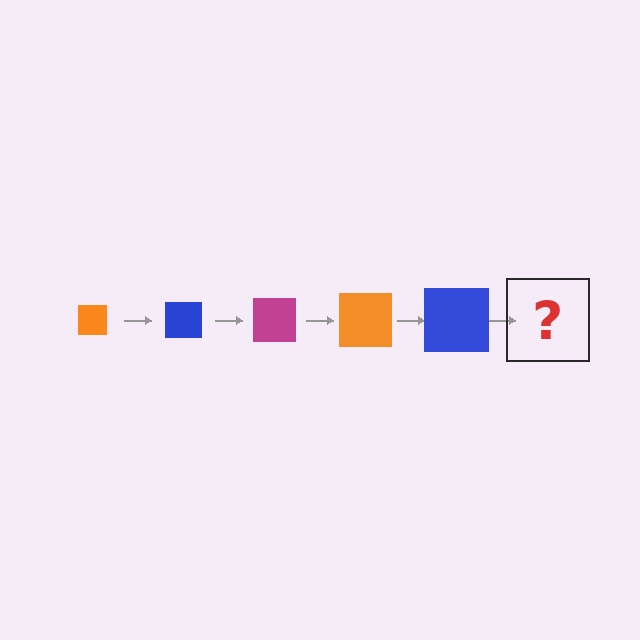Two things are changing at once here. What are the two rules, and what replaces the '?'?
The two rules are that the square grows larger each step and the color cycles through orange, blue, and magenta. The '?' should be a magenta square, larger than the previous one.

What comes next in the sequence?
The next element should be a magenta square, larger than the previous one.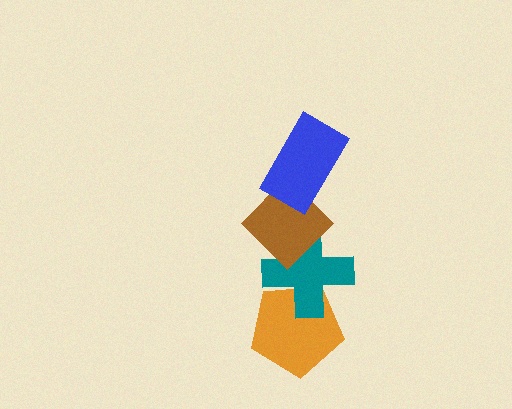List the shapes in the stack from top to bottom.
From top to bottom: the blue rectangle, the brown diamond, the teal cross, the orange pentagon.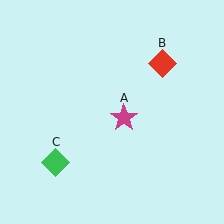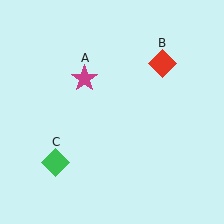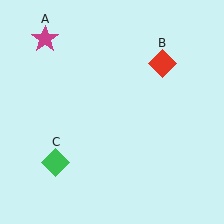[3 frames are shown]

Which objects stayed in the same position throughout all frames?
Red diamond (object B) and green diamond (object C) remained stationary.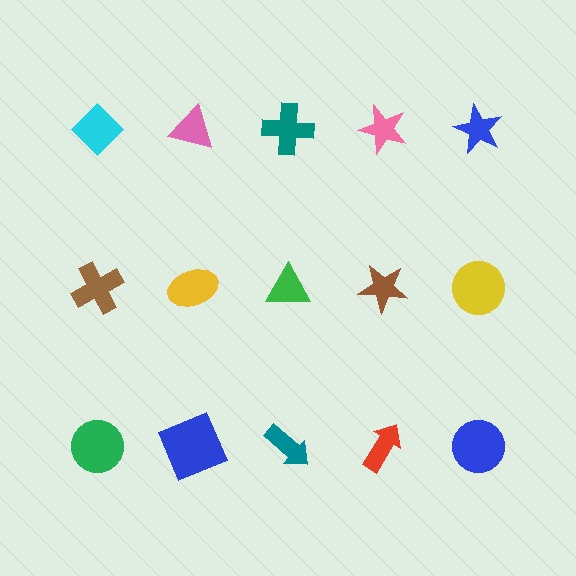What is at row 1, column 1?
A cyan diamond.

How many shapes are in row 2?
5 shapes.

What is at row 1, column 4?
A pink star.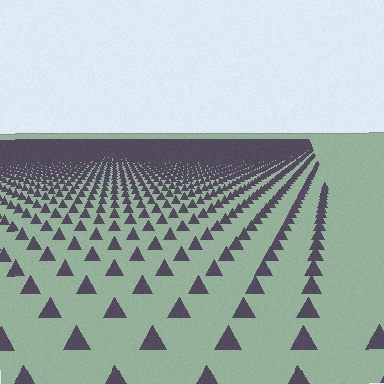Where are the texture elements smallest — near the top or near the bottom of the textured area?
Near the top.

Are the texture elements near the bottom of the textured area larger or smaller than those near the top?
Larger. Near the bottom, elements are closer to the viewer and appear at a bigger on-screen size.